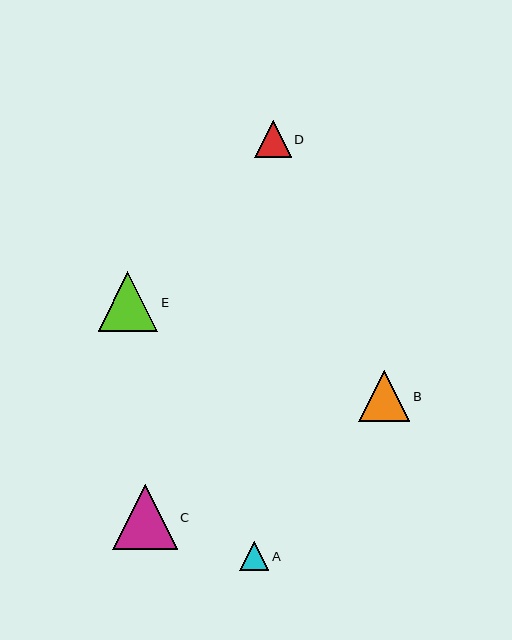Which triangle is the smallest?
Triangle A is the smallest with a size of approximately 29 pixels.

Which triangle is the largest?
Triangle C is the largest with a size of approximately 64 pixels.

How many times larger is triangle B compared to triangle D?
Triangle B is approximately 1.4 times the size of triangle D.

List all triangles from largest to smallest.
From largest to smallest: C, E, B, D, A.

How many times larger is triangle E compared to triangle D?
Triangle E is approximately 1.6 times the size of triangle D.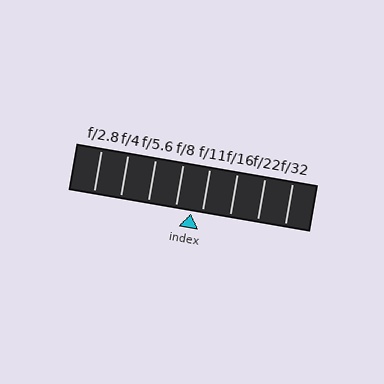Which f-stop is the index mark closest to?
The index mark is closest to f/11.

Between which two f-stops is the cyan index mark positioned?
The index mark is between f/8 and f/11.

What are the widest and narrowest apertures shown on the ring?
The widest aperture shown is f/2.8 and the narrowest is f/32.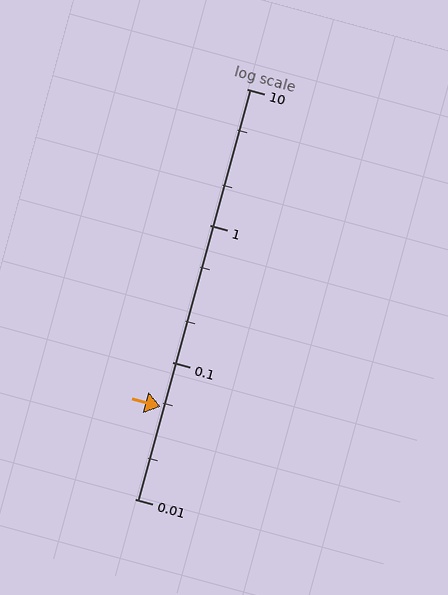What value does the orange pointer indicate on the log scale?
The pointer indicates approximately 0.047.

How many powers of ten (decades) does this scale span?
The scale spans 3 decades, from 0.01 to 10.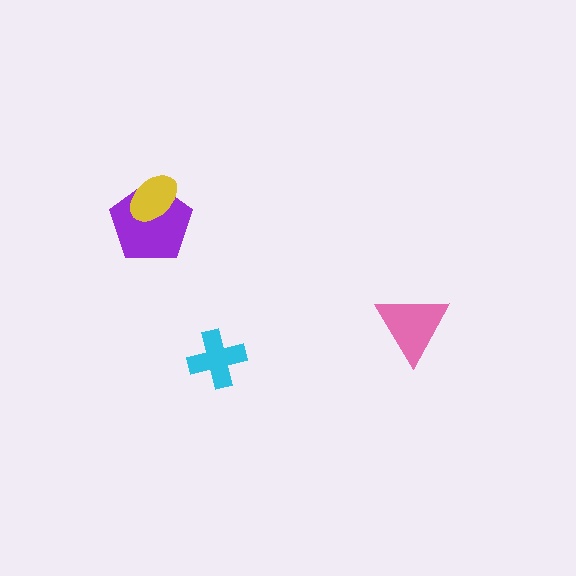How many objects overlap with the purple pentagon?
1 object overlaps with the purple pentagon.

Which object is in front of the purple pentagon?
The yellow ellipse is in front of the purple pentagon.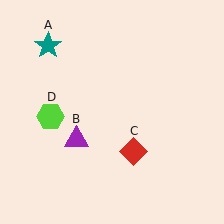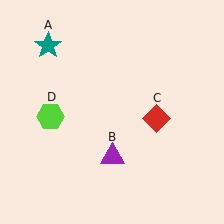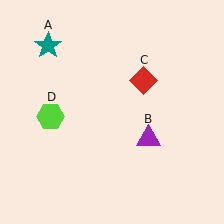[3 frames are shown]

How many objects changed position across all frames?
2 objects changed position: purple triangle (object B), red diamond (object C).